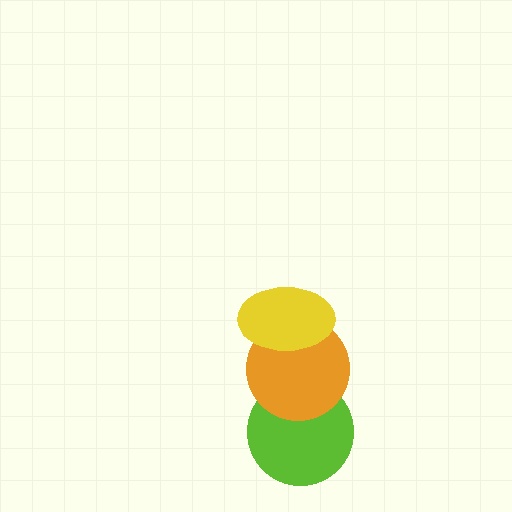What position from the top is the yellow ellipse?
The yellow ellipse is 1st from the top.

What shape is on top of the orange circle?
The yellow ellipse is on top of the orange circle.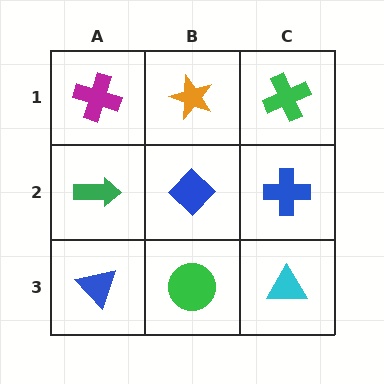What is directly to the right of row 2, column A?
A blue diamond.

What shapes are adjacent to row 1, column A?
A green arrow (row 2, column A), an orange star (row 1, column B).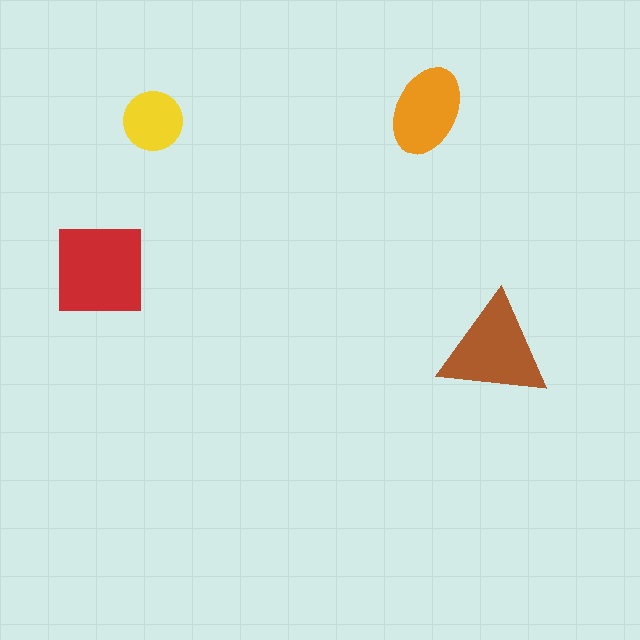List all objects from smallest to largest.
The yellow circle, the orange ellipse, the brown triangle, the red square.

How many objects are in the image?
There are 4 objects in the image.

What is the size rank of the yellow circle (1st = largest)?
4th.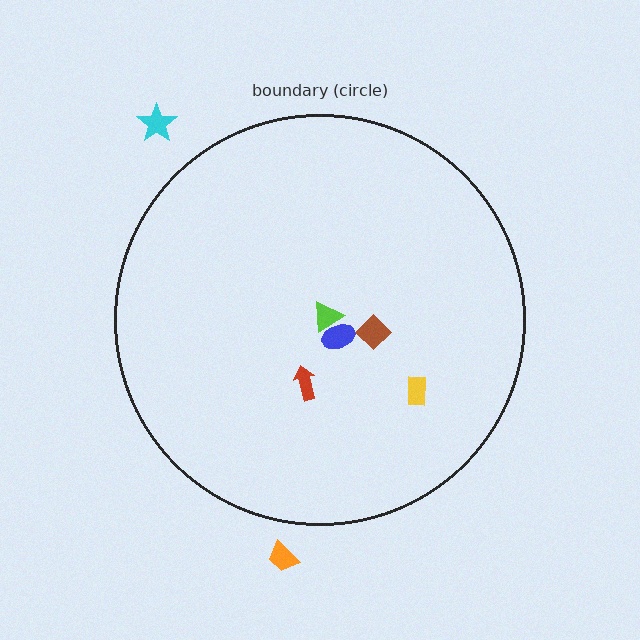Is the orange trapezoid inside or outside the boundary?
Outside.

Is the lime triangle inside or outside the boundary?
Inside.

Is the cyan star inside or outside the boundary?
Outside.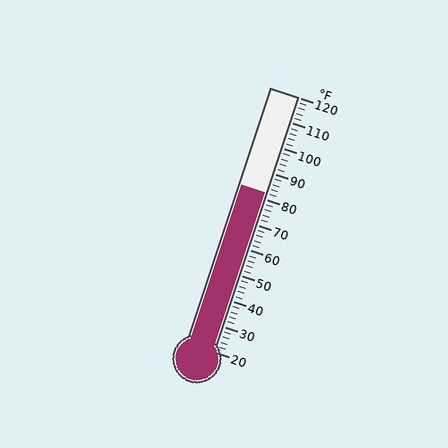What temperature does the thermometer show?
The thermometer shows approximately 82°F.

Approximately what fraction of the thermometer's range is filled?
The thermometer is filled to approximately 60% of its range.